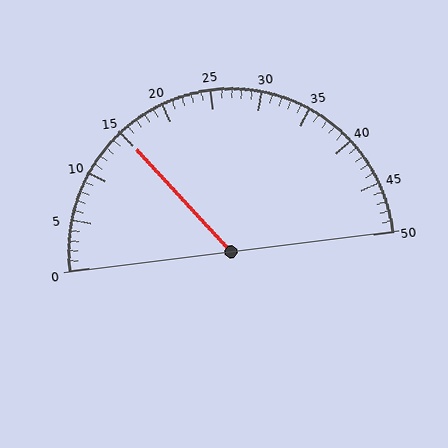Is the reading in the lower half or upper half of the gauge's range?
The reading is in the lower half of the range (0 to 50).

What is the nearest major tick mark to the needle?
The nearest major tick mark is 15.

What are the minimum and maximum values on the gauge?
The gauge ranges from 0 to 50.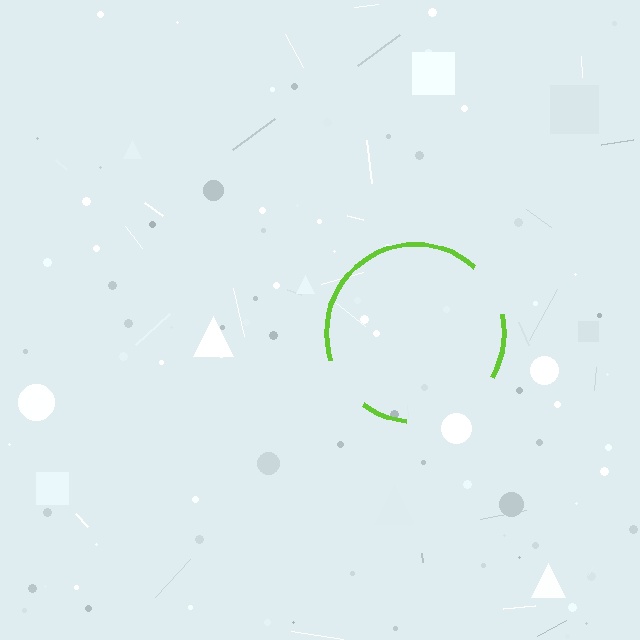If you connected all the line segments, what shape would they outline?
They would outline a circle.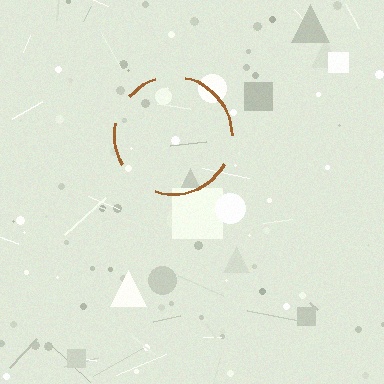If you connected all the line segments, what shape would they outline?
They would outline a circle.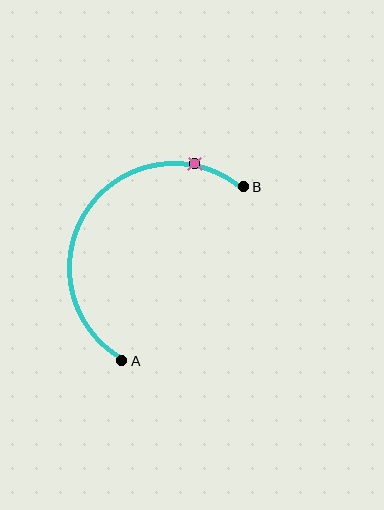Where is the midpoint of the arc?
The arc midpoint is the point on the curve farthest from the straight line joining A and B. It sits above and to the left of that line.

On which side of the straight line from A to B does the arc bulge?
The arc bulges above and to the left of the straight line connecting A and B.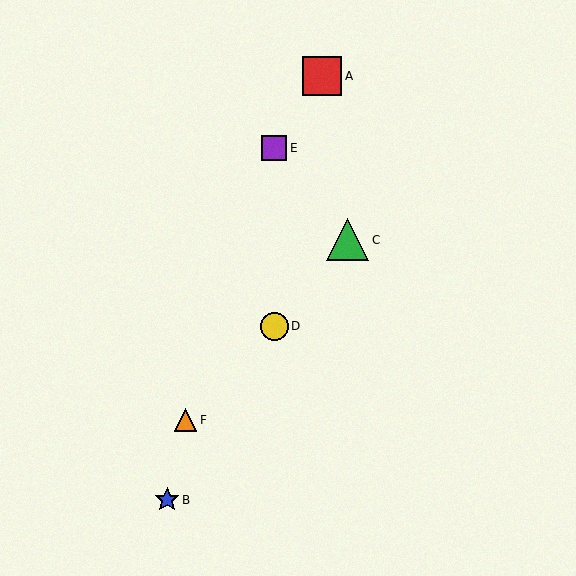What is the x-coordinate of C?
Object C is at x≈348.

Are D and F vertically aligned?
No, D is at x≈274 and F is at x≈185.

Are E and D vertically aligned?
Yes, both are at x≈274.